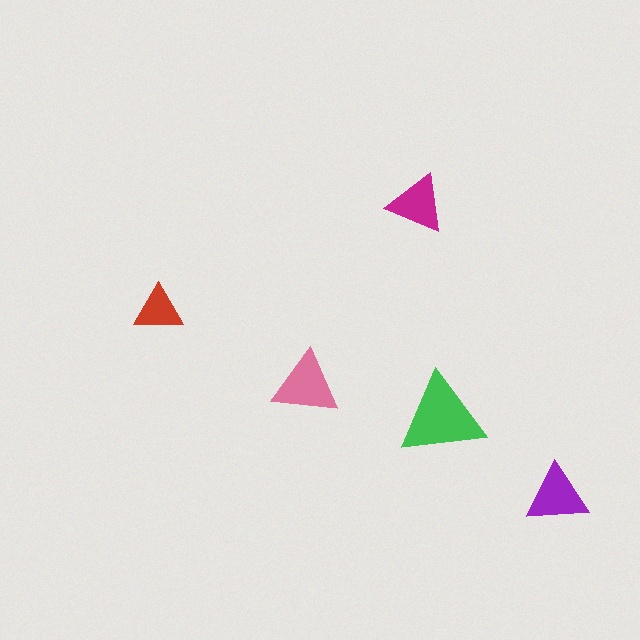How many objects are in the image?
There are 5 objects in the image.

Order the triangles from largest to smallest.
the green one, the pink one, the purple one, the magenta one, the red one.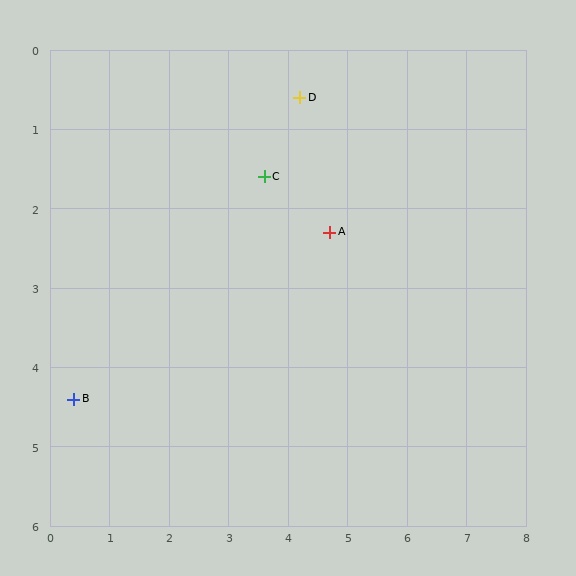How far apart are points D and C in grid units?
Points D and C are about 1.2 grid units apart.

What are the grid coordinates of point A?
Point A is at approximately (4.7, 2.3).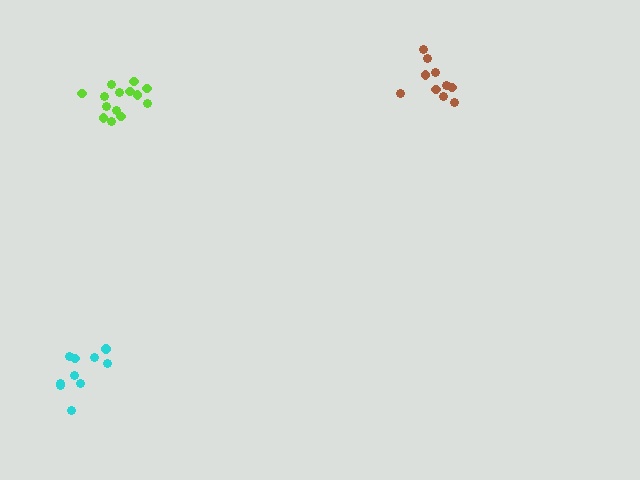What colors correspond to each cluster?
The clusters are colored: brown, lime, cyan.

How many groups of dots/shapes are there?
There are 3 groups.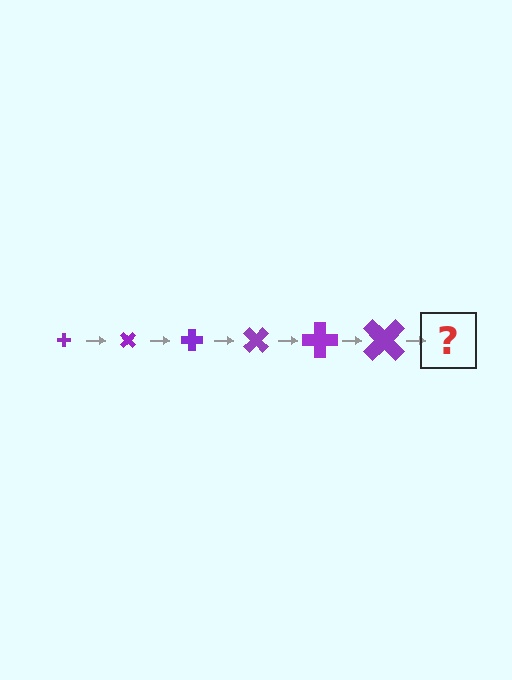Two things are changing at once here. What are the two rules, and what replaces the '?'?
The two rules are that the cross grows larger each step and it rotates 45 degrees each step. The '?' should be a cross, larger than the previous one and rotated 270 degrees from the start.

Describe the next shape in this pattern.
It should be a cross, larger than the previous one and rotated 270 degrees from the start.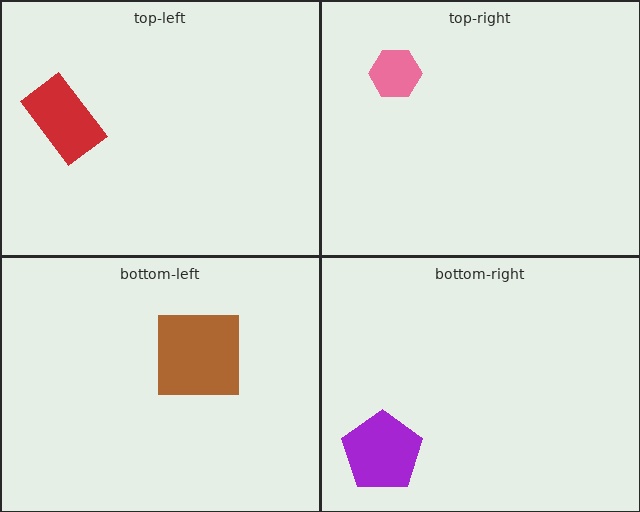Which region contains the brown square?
The bottom-left region.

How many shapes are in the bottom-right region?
1.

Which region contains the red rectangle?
The top-left region.